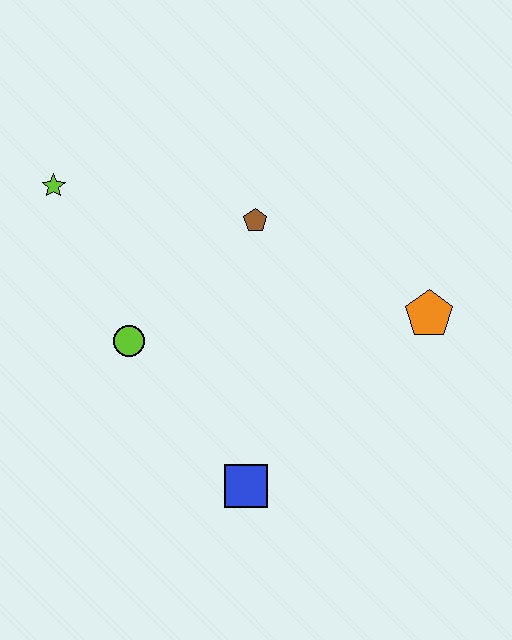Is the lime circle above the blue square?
Yes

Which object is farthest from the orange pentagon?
The lime star is farthest from the orange pentagon.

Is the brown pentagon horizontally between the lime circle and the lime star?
No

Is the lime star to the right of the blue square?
No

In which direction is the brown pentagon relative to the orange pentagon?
The brown pentagon is to the left of the orange pentagon.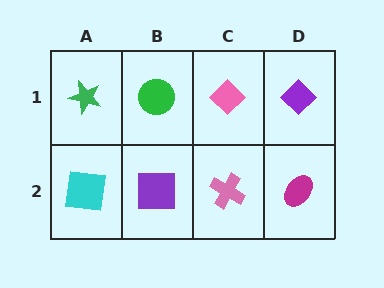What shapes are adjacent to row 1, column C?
A pink cross (row 2, column C), a green circle (row 1, column B), a purple diamond (row 1, column D).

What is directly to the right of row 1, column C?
A purple diamond.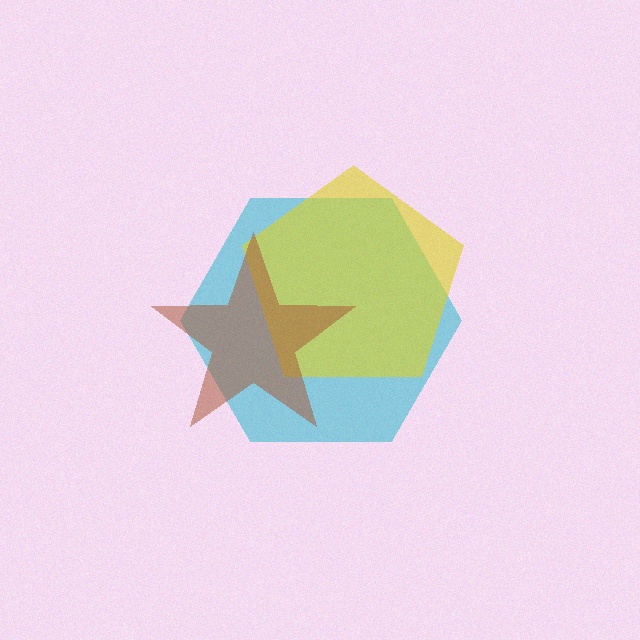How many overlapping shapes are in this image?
There are 3 overlapping shapes in the image.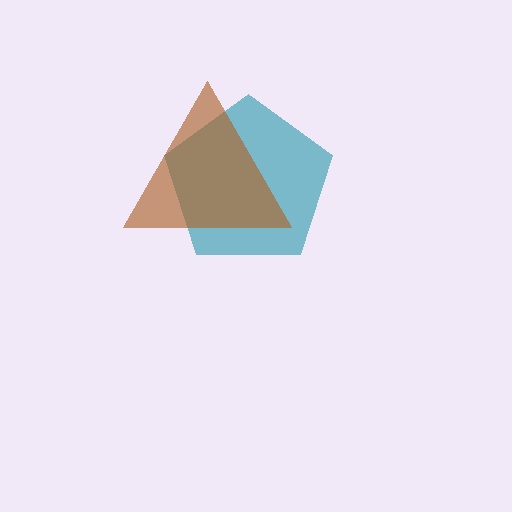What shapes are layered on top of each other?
The layered shapes are: a teal pentagon, a brown triangle.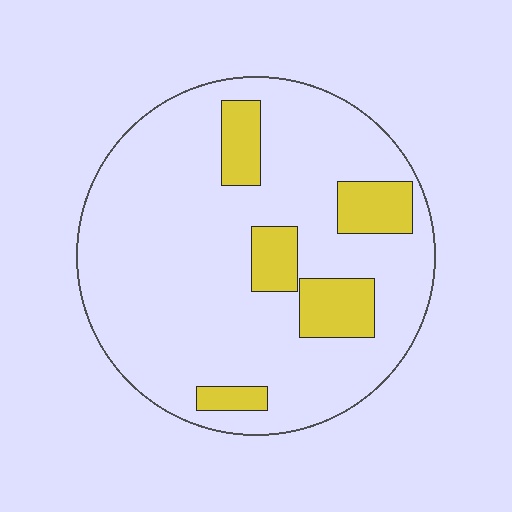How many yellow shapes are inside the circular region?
5.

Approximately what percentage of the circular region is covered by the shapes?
Approximately 15%.